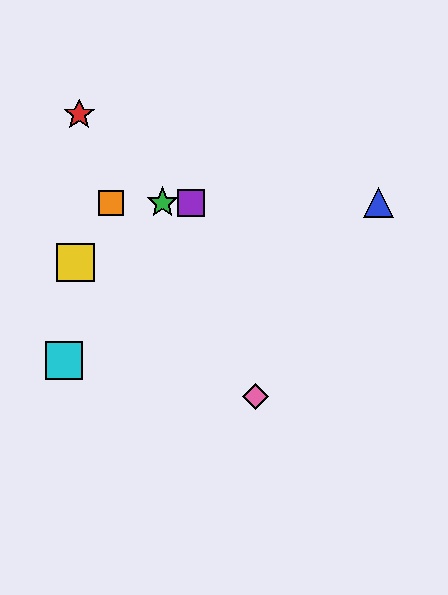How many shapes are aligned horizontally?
4 shapes (the blue triangle, the green star, the purple square, the orange square) are aligned horizontally.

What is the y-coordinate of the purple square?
The purple square is at y≈203.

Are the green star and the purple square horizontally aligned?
Yes, both are at y≈203.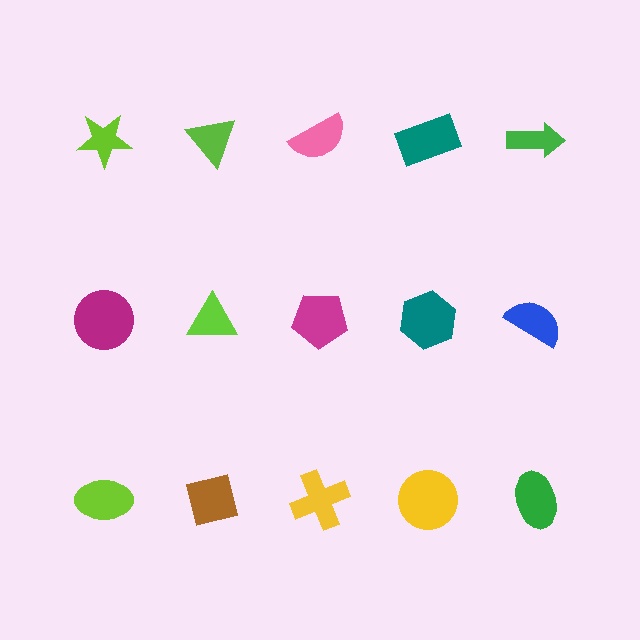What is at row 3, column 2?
A brown square.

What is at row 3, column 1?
A lime ellipse.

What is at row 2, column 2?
A lime triangle.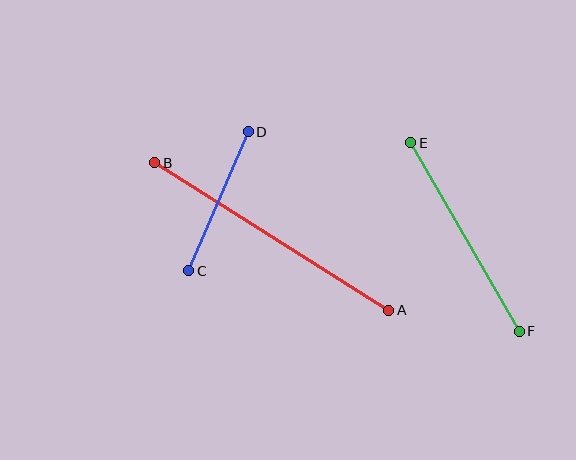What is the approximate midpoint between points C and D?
The midpoint is at approximately (218, 201) pixels.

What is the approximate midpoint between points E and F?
The midpoint is at approximately (465, 237) pixels.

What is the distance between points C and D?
The distance is approximately 151 pixels.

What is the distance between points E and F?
The distance is approximately 218 pixels.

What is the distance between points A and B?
The distance is approximately 277 pixels.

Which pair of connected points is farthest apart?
Points A and B are farthest apart.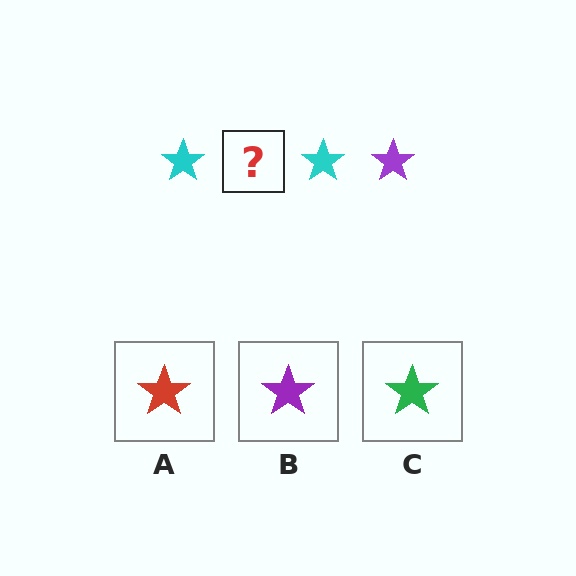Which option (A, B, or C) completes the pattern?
B.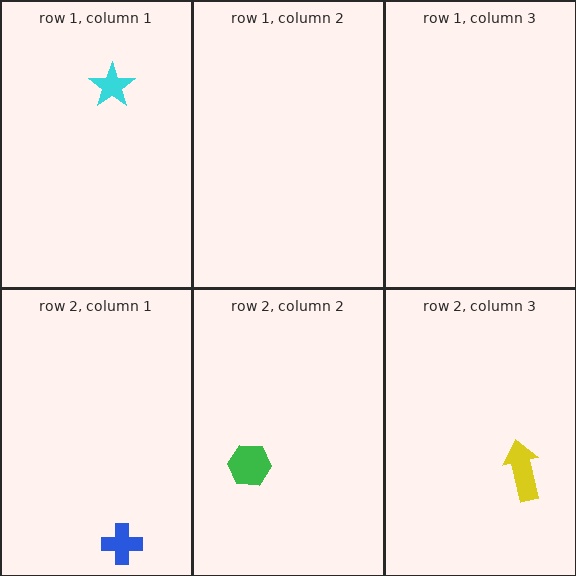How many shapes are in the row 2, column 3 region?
1.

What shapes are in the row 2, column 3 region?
The yellow arrow.